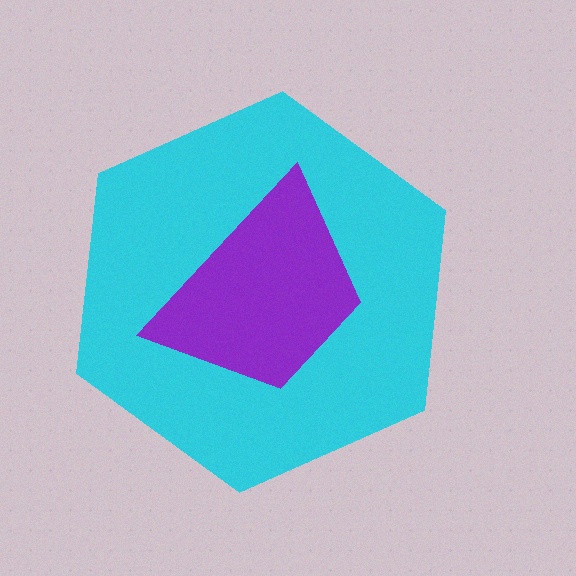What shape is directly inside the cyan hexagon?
The purple trapezoid.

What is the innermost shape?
The purple trapezoid.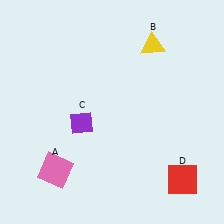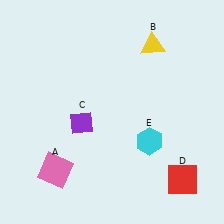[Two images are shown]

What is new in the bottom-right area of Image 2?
A cyan hexagon (E) was added in the bottom-right area of Image 2.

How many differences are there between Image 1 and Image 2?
There is 1 difference between the two images.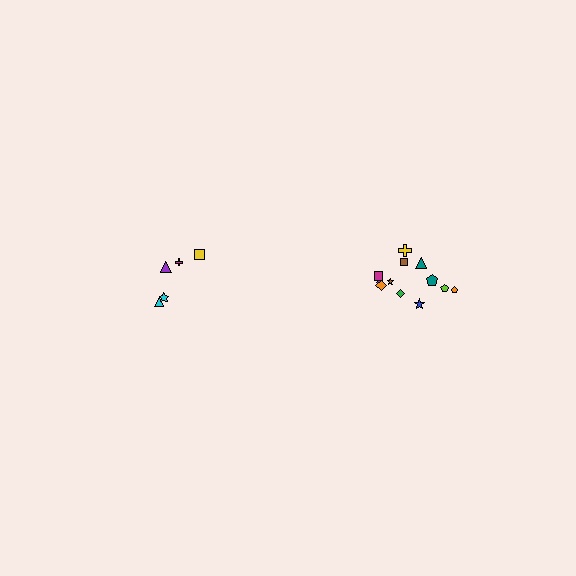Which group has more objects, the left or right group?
The right group.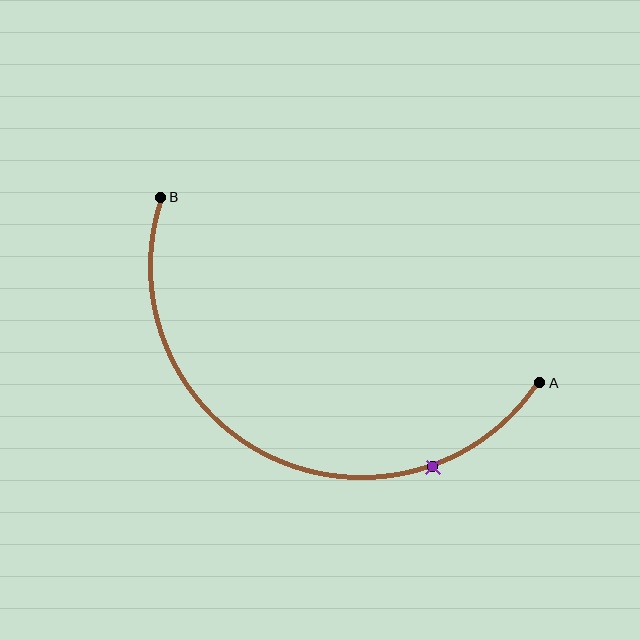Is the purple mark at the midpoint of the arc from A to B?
No. The purple mark lies on the arc but is closer to endpoint A. The arc midpoint would be at the point on the curve equidistant along the arc from both A and B.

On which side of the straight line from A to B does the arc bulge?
The arc bulges below the straight line connecting A and B.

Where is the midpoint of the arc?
The arc midpoint is the point on the curve farthest from the straight line joining A and B. It sits below that line.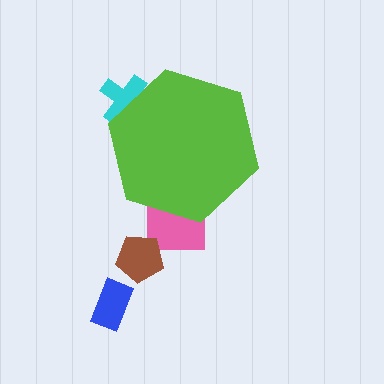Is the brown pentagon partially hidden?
No, the brown pentagon is fully visible.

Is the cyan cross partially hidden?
Yes, the cyan cross is partially hidden behind the lime hexagon.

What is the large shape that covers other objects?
A lime hexagon.